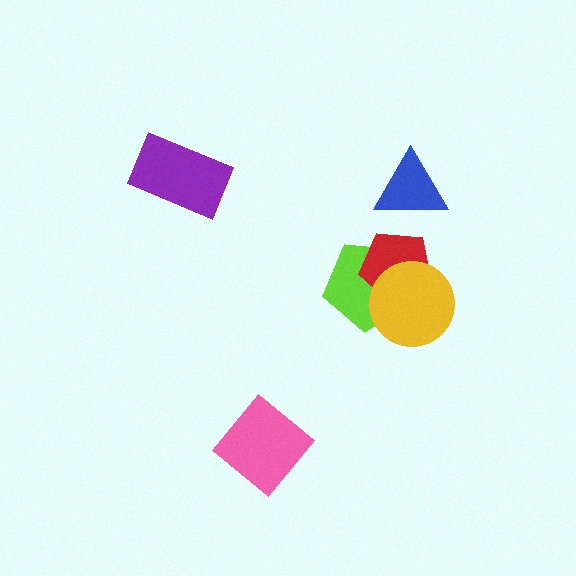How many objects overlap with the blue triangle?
0 objects overlap with the blue triangle.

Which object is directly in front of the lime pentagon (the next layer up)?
The red pentagon is directly in front of the lime pentagon.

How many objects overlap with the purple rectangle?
0 objects overlap with the purple rectangle.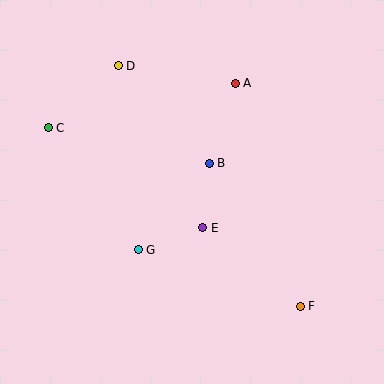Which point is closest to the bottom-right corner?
Point F is closest to the bottom-right corner.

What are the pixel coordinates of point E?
Point E is at (203, 228).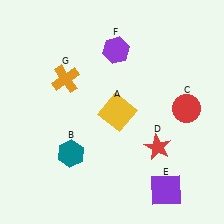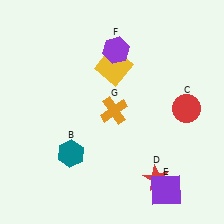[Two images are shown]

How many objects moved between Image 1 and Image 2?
3 objects moved between the two images.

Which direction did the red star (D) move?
The red star (D) moved down.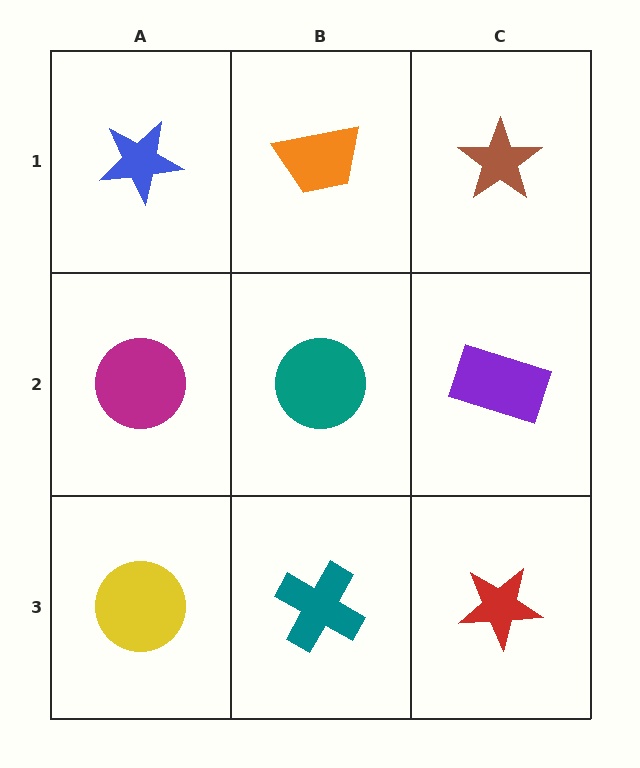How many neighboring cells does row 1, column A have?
2.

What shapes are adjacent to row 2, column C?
A brown star (row 1, column C), a red star (row 3, column C), a teal circle (row 2, column B).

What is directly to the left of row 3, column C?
A teal cross.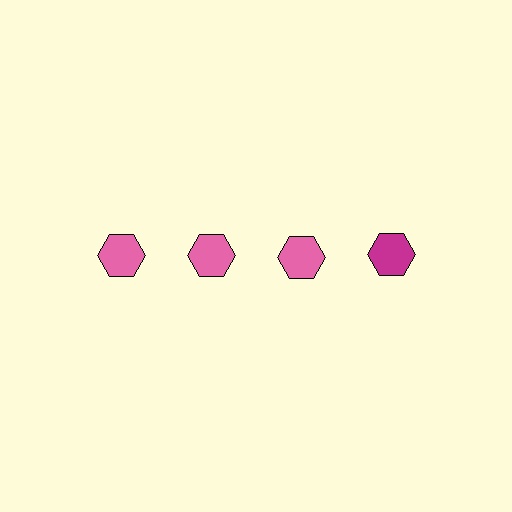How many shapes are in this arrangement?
There are 4 shapes arranged in a grid pattern.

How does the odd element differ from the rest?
It has a different color: magenta instead of pink.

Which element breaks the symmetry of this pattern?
The magenta hexagon in the top row, second from right column breaks the symmetry. All other shapes are pink hexagons.